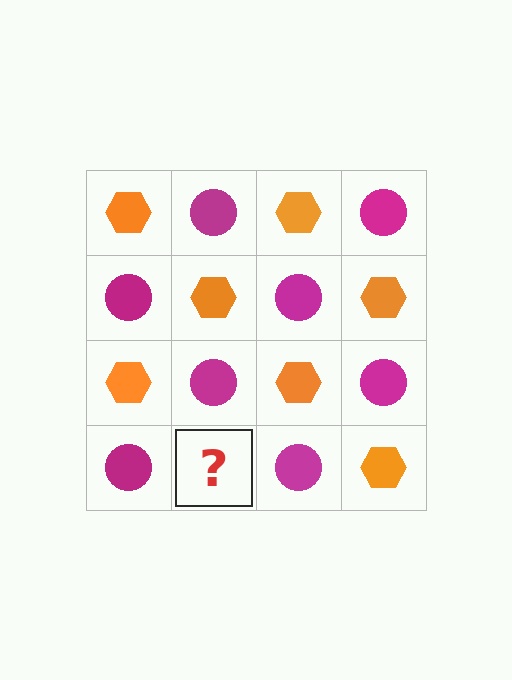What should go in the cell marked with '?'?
The missing cell should contain an orange hexagon.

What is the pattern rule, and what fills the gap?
The rule is that it alternates orange hexagon and magenta circle in a checkerboard pattern. The gap should be filled with an orange hexagon.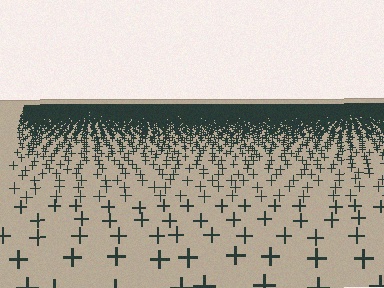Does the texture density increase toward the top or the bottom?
Density increases toward the top.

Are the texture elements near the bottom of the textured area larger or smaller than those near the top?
Larger. Near the bottom, elements are closer to the viewer and appear at a bigger on-screen size.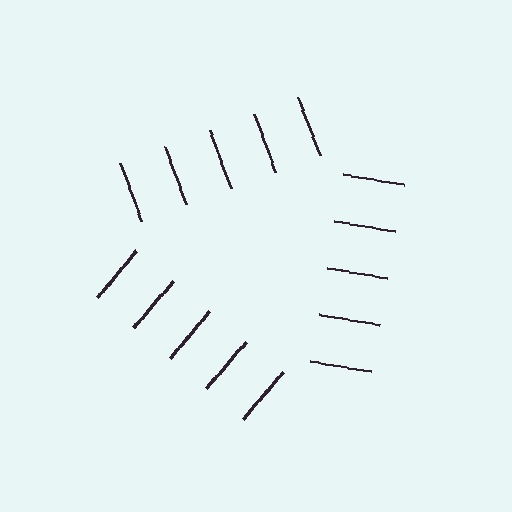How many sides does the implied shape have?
3 sides — the line-ends trace a triangle.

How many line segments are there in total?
15 — 5 along each of the 3 edges.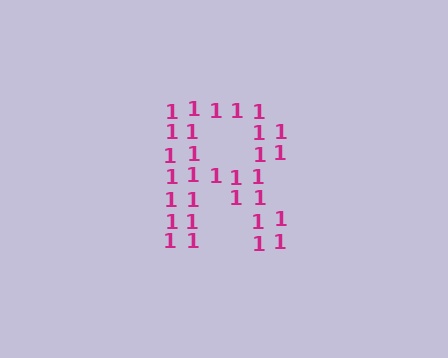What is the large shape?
The large shape is the letter R.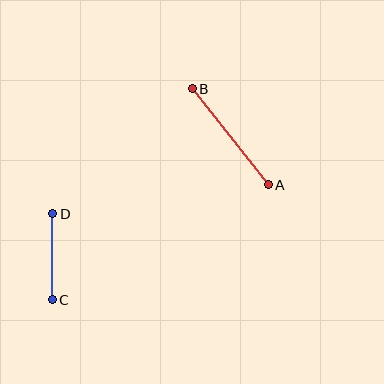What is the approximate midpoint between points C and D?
The midpoint is at approximately (53, 257) pixels.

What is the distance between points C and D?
The distance is approximately 86 pixels.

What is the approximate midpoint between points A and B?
The midpoint is at approximately (230, 137) pixels.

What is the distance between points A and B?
The distance is approximately 122 pixels.